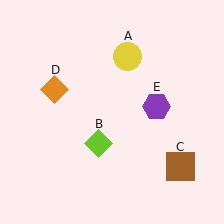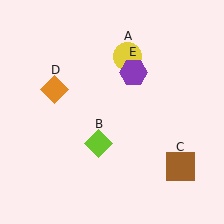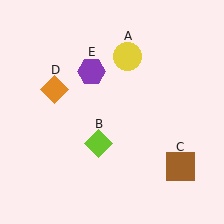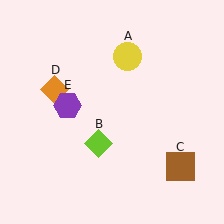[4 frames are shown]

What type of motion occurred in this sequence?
The purple hexagon (object E) rotated counterclockwise around the center of the scene.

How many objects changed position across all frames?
1 object changed position: purple hexagon (object E).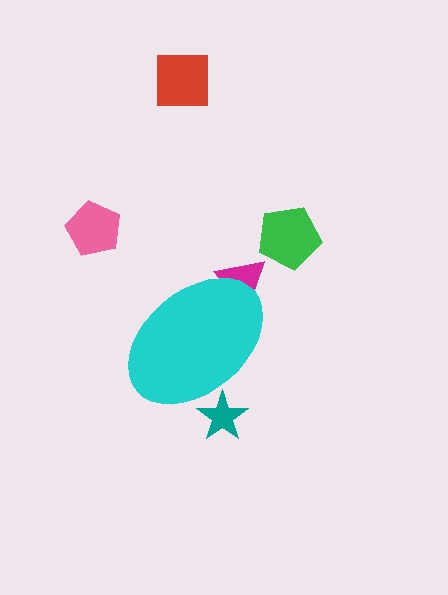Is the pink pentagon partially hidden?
No, the pink pentagon is fully visible.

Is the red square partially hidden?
No, the red square is fully visible.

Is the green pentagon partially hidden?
No, the green pentagon is fully visible.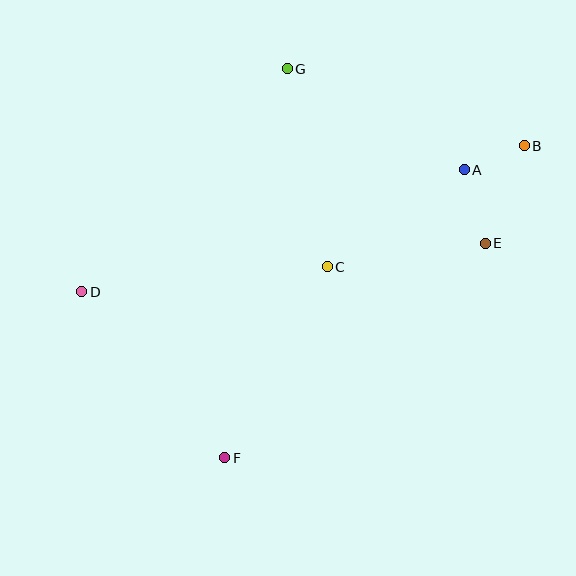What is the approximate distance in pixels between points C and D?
The distance between C and D is approximately 247 pixels.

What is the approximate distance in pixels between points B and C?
The distance between B and C is approximately 231 pixels.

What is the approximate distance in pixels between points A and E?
The distance between A and E is approximately 76 pixels.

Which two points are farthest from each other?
Points B and D are farthest from each other.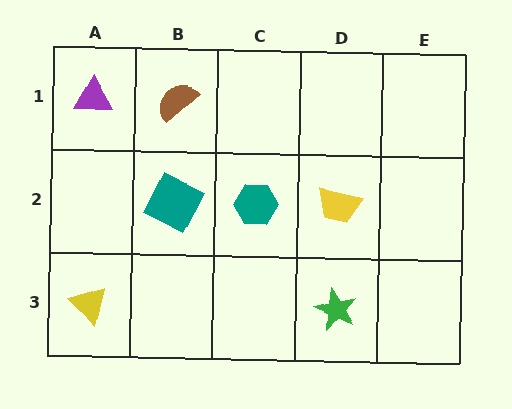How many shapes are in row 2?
3 shapes.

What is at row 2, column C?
A teal hexagon.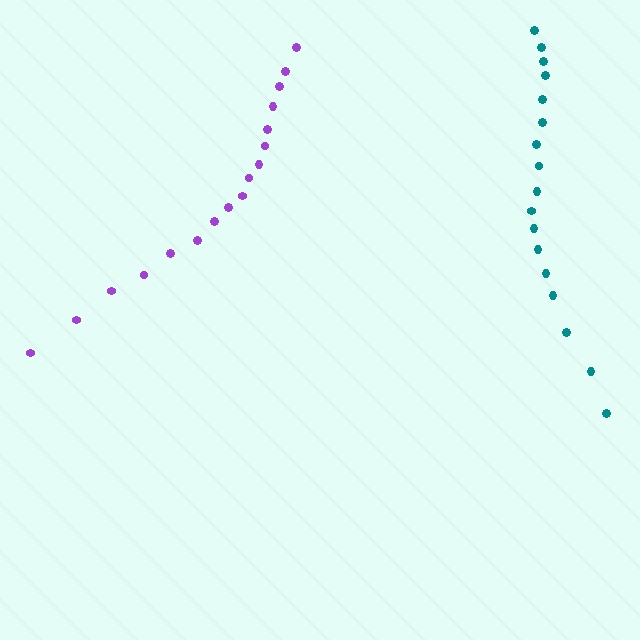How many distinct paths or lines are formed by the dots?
There are 2 distinct paths.